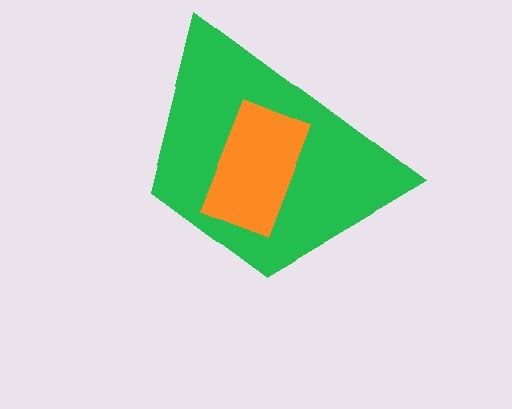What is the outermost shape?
The green trapezoid.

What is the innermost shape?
The orange rectangle.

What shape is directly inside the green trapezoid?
The orange rectangle.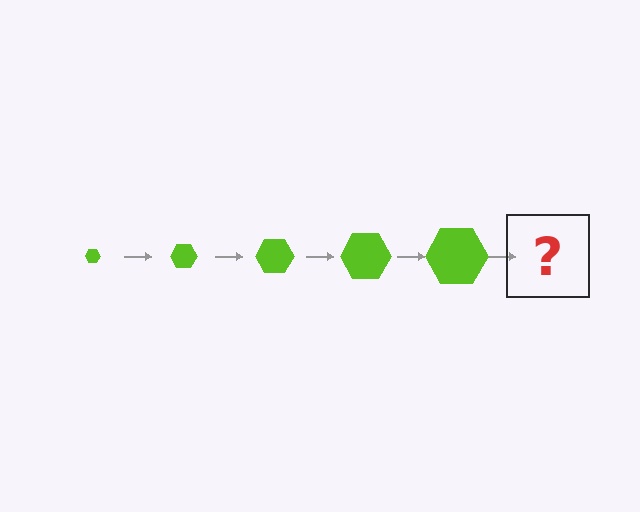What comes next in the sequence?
The next element should be a lime hexagon, larger than the previous one.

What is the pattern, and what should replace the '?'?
The pattern is that the hexagon gets progressively larger each step. The '?' should be a lime hexagon, larger than the previous one.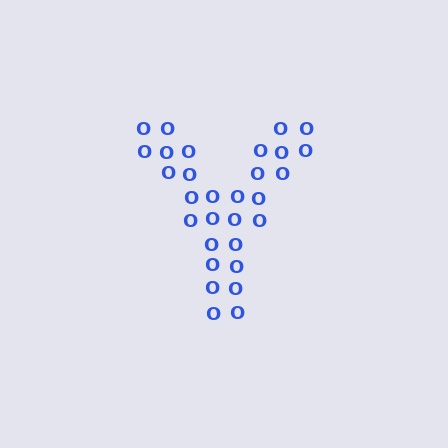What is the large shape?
The large shape is the letter Y.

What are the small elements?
The small elements are letter O's.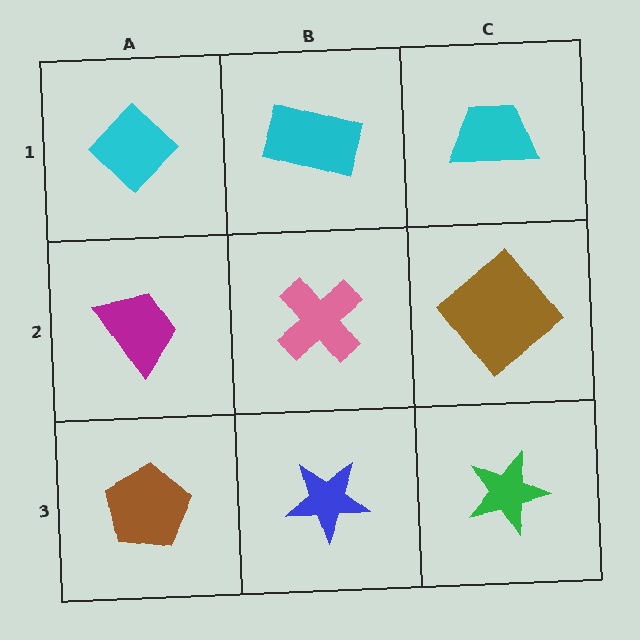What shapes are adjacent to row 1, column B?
A pink cross (row 2, column B), a cyan diamond (row 1, column A), a cyan trapezoid (row 1, column C).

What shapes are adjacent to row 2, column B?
A cyan rectangle (row 1, column B), a blue star (row 3, column B), a magenta trapezoid (row 2, column A), a brown diamond (row 2, column C).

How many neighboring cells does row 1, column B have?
3.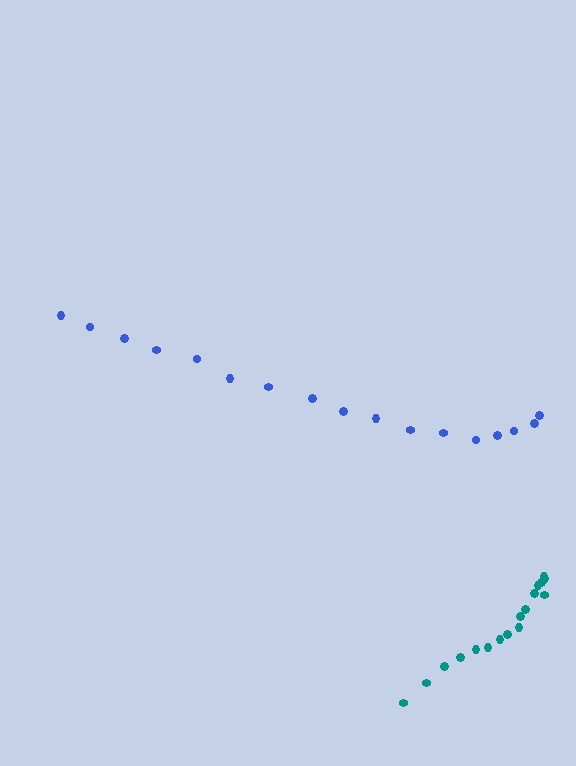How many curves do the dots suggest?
There are 2 distinct paths.